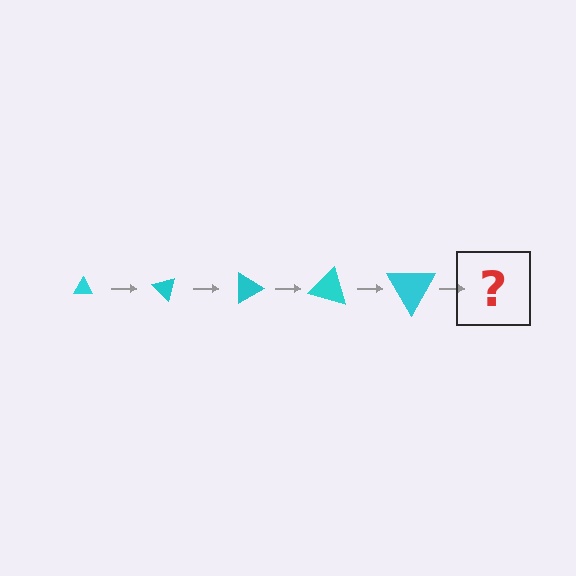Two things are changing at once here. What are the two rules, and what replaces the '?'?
The two rules are that the triangle grows larger each step and it rotates 45 degrees each step. The '?' should be a triangle, larger than the previous one and rotated 225 degrees from the start.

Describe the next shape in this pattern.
It should be a triangle, larger than the previous one and rotated 225 degrees from the start.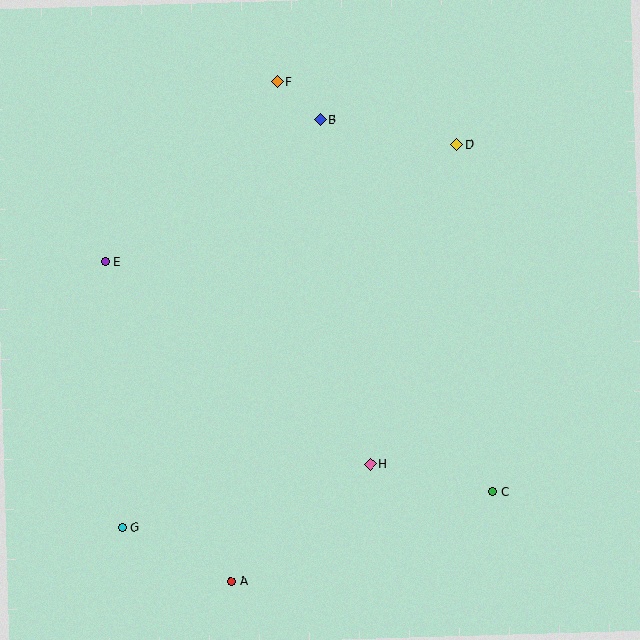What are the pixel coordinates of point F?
Point F is at (277, 82).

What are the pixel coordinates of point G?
Point G is at (122, 527).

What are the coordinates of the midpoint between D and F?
The midpoint between D and F is at (367, 113).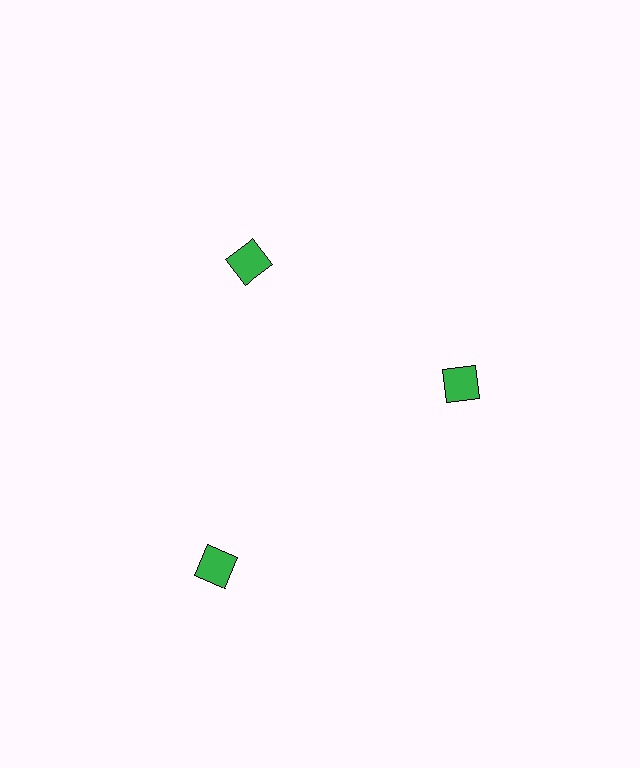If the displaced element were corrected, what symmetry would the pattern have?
It would have 3-fold rotational symmetry — the pattern would map onto itself every 120 degrees.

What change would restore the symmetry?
The symmetry would be restored by moving it inward, back onto the ring so that all 3 diamonds sit at equal angles and equal distance from the center.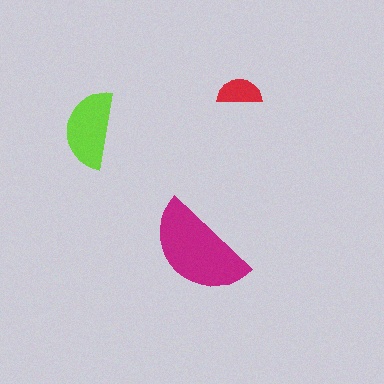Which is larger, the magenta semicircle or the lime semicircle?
The magenta one.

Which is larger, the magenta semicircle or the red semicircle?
The magenta one.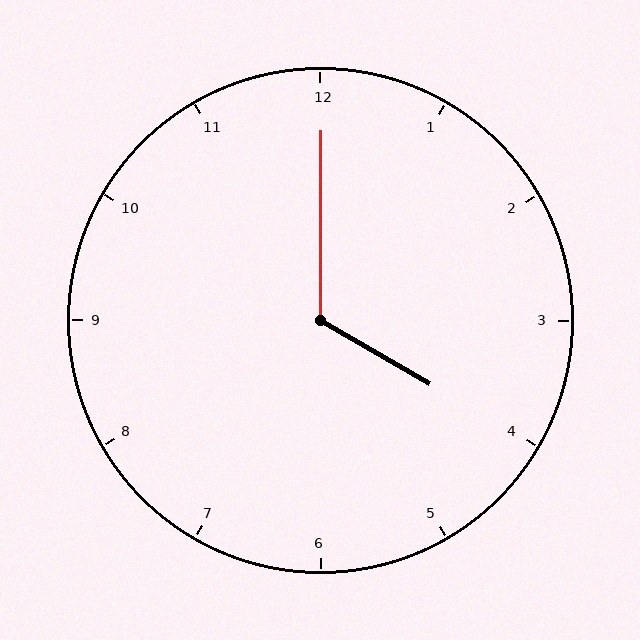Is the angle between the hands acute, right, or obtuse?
It is obtuse.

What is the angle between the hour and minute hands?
Approximately 120 degrees.